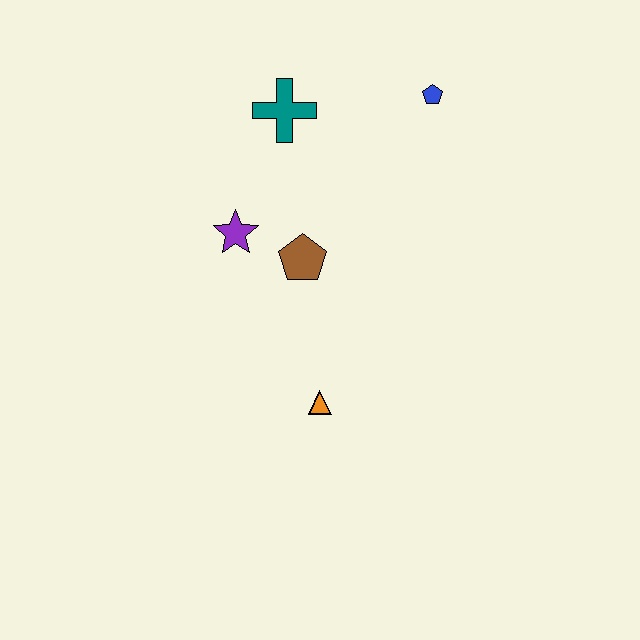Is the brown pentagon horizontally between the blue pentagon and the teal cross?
Yes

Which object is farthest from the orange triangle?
The blue pentagon is farthest from the orange triangle.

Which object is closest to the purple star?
The brown pentagon is closest to the purple star.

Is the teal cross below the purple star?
No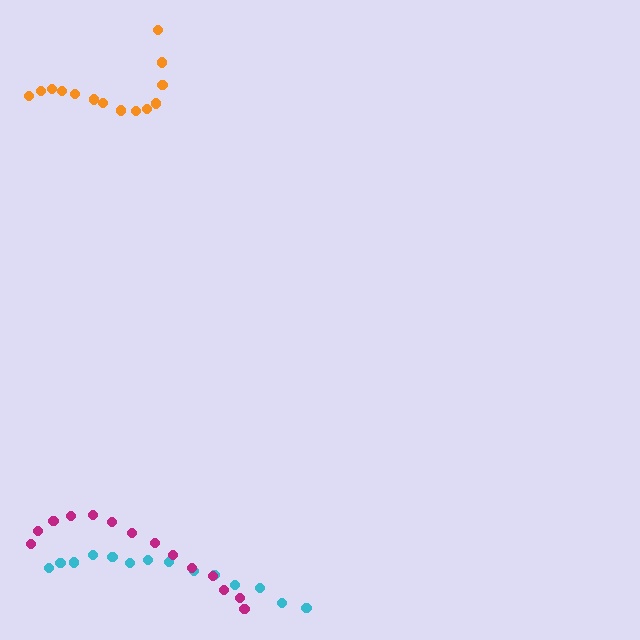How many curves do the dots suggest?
There are 3 distinct paths.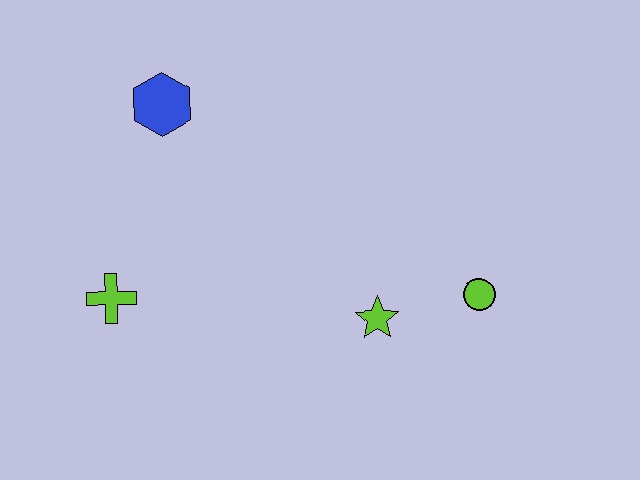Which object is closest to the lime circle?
The lime star is closest to the lime circle.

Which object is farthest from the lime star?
The blue hexagon is farthest from the lime star.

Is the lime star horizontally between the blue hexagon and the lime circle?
Yes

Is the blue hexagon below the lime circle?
No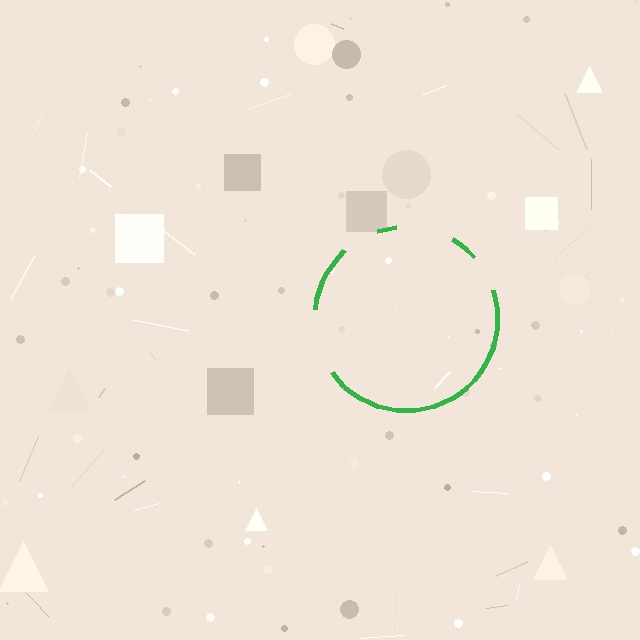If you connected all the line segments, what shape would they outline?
They would outline a circle.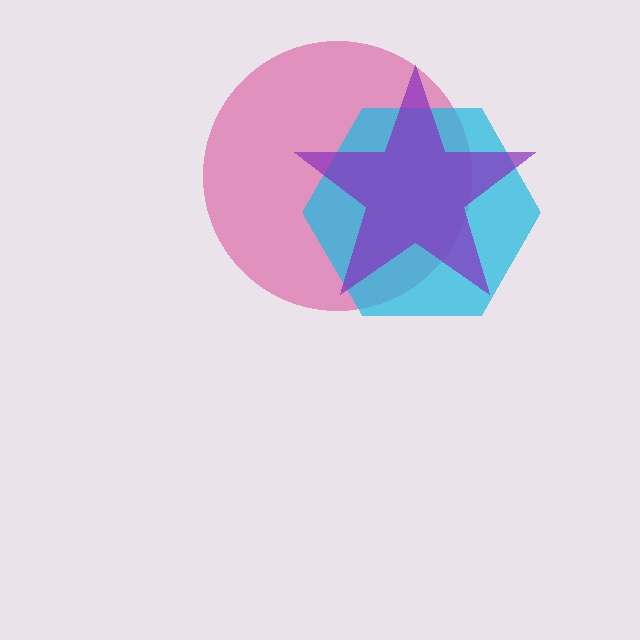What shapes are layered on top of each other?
The layered shapes are: a pink circle, a cyan hexagon, a purple star.